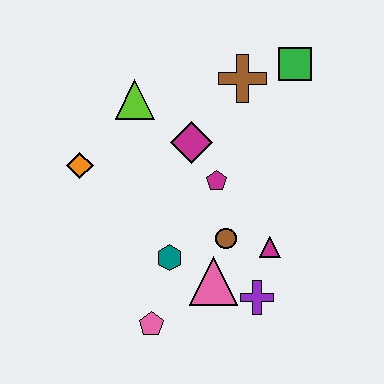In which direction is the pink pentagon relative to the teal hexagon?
The pink pentagon is below the teal hexagon.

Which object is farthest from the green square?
The pink pentagon is farthest from the green square.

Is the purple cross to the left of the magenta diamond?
No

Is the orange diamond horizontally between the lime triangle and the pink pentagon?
No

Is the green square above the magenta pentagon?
Yes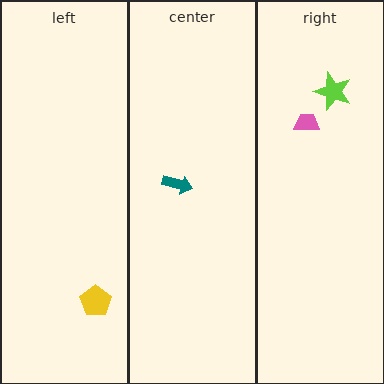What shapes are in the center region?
The teal arrow.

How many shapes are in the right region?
2.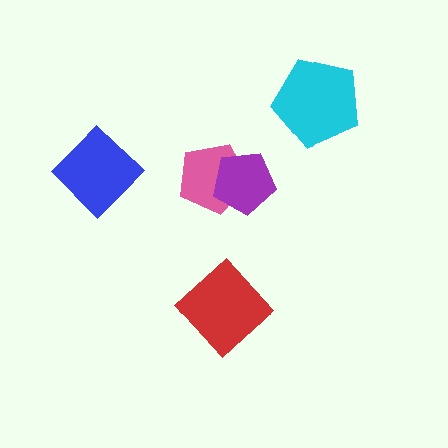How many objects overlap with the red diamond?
0 objects overlap with the red diamond.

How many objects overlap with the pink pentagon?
1 object overlaps with the pink pentagon.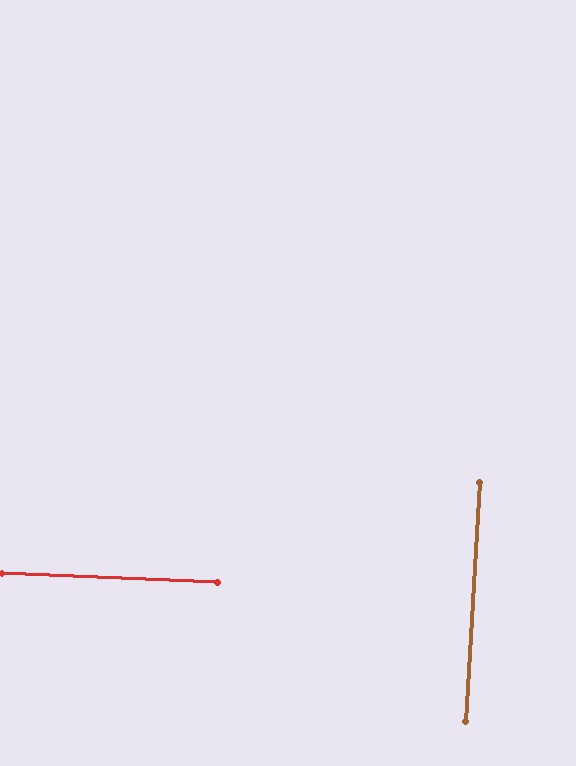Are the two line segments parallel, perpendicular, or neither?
Perpendicular — they meet at approximately 89°.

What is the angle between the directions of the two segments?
Approximately 89 degrees.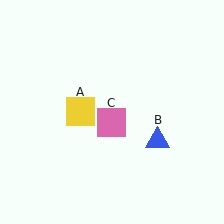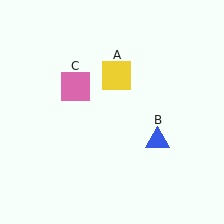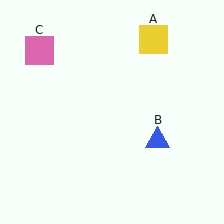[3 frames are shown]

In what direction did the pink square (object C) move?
The pink square (object C) moved up and to the left.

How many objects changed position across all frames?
2 objects changed position: yellow square (object A), pink square (object C).